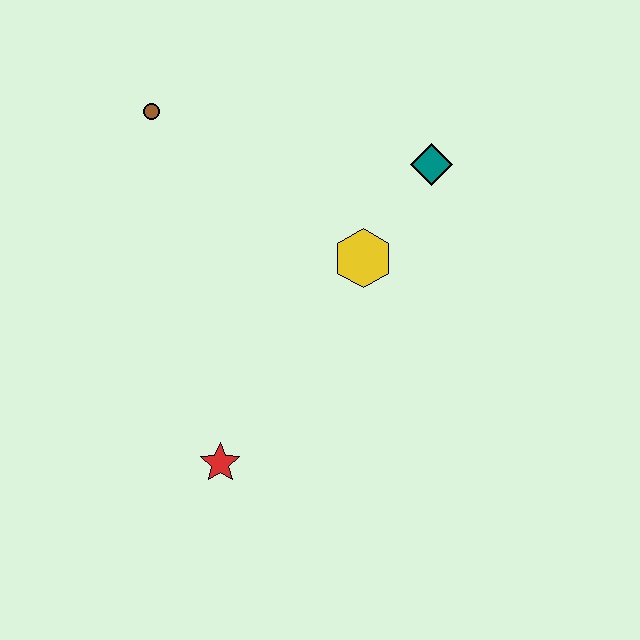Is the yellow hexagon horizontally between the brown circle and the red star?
No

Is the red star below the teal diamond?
Yes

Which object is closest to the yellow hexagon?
The teal diamond is closest to the yellow hexagon.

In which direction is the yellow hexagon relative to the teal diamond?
The yellow hexagon is below the teal diamond.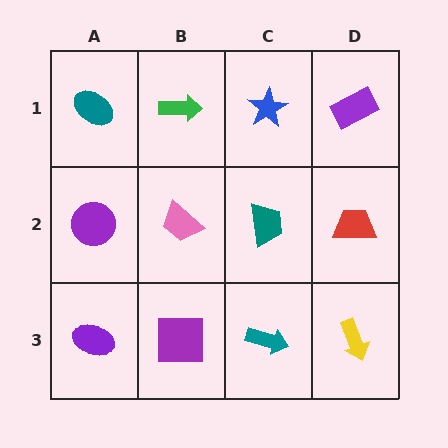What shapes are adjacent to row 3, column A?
A purple circle (row 2, column A), a purple square (row 3, column B).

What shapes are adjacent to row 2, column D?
A purple rectangle (row 1, column D), a yellow arrow (row 3, column D), a teal trapezoid (row 2, column C).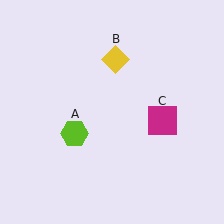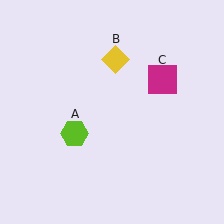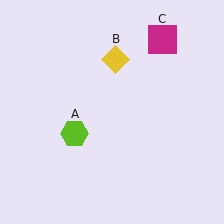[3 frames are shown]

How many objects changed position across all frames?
1 object changed position: magenta square (object C).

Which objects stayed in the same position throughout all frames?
Lime hexagon (object A) and yellow diamond (object B) remained stationary.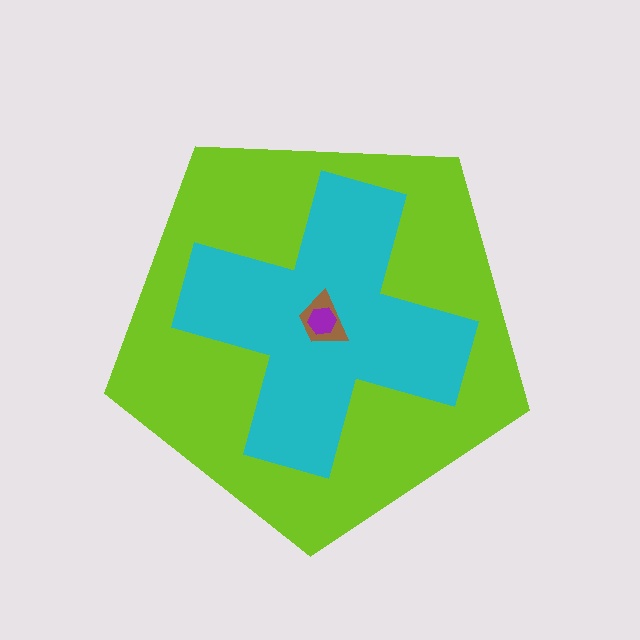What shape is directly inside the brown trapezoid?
The purple hexagon.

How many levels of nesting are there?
4.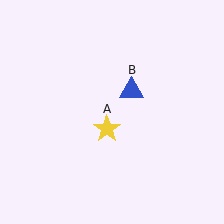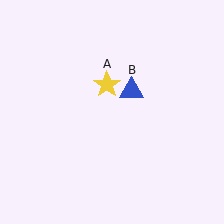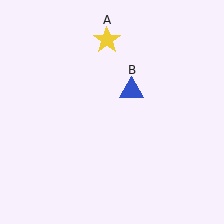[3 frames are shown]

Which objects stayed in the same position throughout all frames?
Blue triangle (object B) remained stationary.